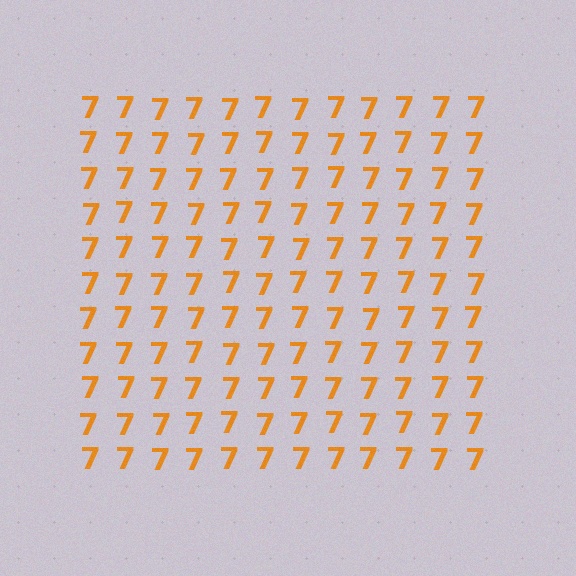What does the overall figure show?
The overall figure shows a square.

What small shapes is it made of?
It is made of small digit 7's.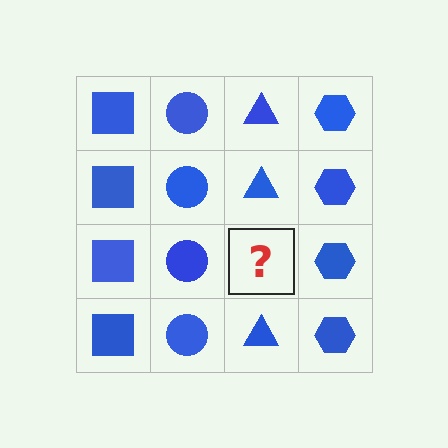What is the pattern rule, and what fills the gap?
The rule is that each column has a consistent shape. The gap should be filled with a blue triangle.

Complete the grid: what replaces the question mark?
The question mark should be replaced with a blue triangle.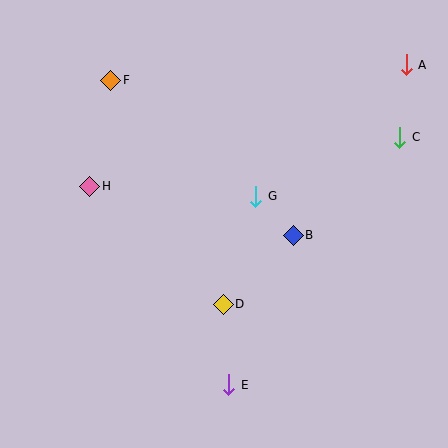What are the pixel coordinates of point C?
Point C is at (400, 137).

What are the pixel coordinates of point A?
Point A is at (406, 65).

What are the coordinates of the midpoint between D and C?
The midpoint between D and C is at (312, 221).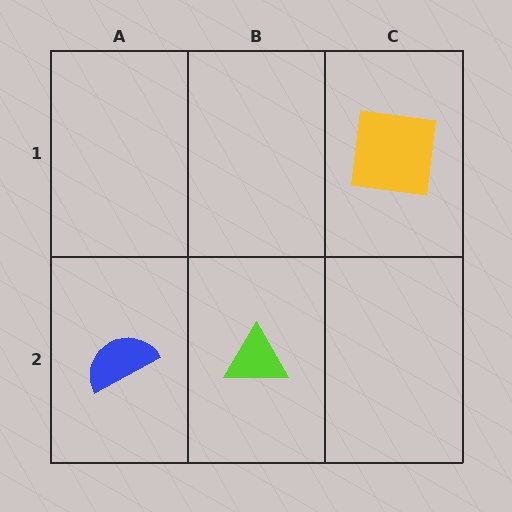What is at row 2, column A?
A blue semicircle.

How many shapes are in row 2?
2 shapes.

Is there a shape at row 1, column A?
No, that cell is empty.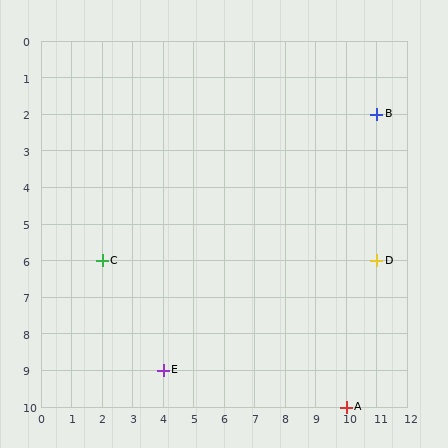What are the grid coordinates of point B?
Point B is at grid coordinates (11, 2).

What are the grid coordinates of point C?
Point C is at grid coordinates (2, 6).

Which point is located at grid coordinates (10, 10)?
Point A is at (10, 10).